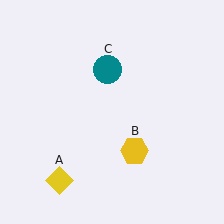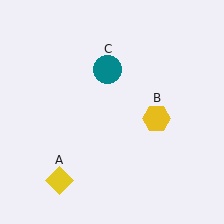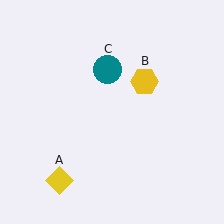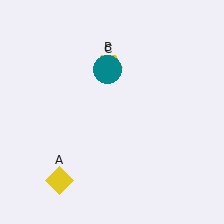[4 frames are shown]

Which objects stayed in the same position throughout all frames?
Yellow diamond (object A) and teal circle (object C) remained stationary.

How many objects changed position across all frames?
1 object changed position: yellow hexagon (object B).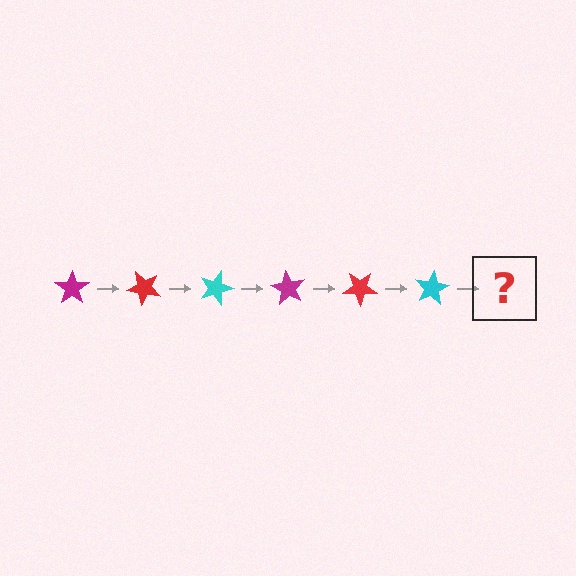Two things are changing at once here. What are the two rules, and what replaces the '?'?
The two rules are that it rotates 45 degrees each step and the color cycles through magenta, red, and cyan. The '?' should be a magenta star, rotated 270 degrees from the start.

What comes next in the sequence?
The next element should be a magenta star, rotated 270 degrees from the start.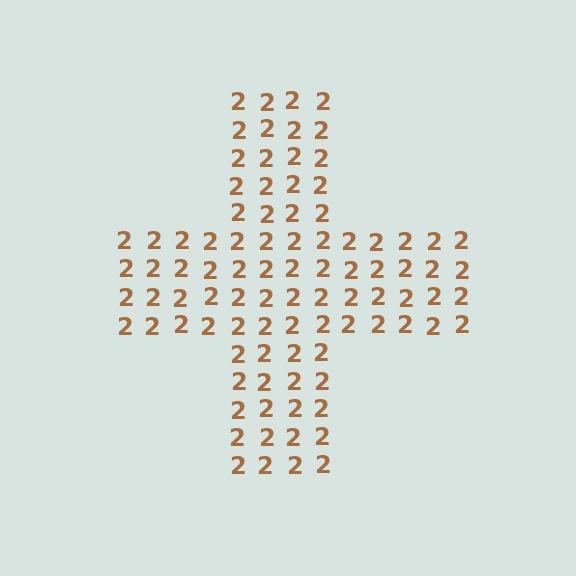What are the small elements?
The small elements are digit 2's.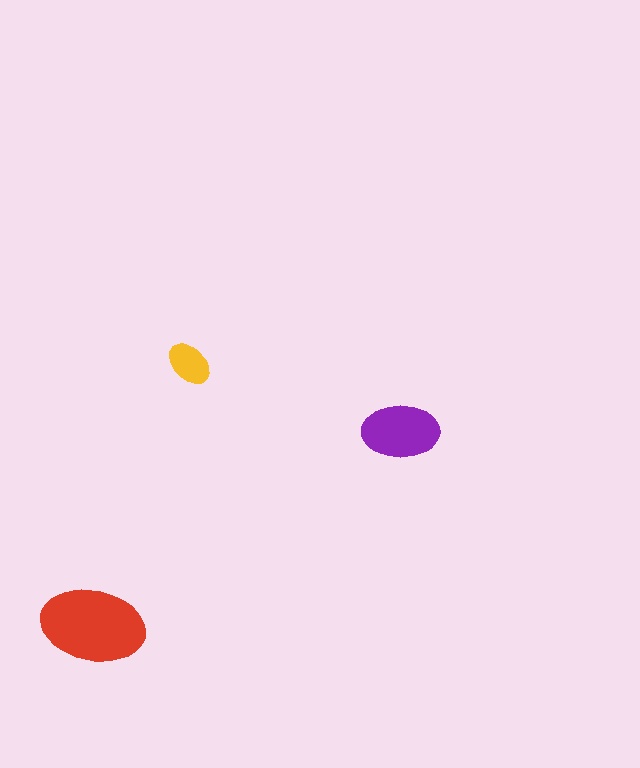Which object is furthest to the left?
The red ellipse is leftmost.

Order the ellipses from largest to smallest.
the red one, the purple one, the yellow one.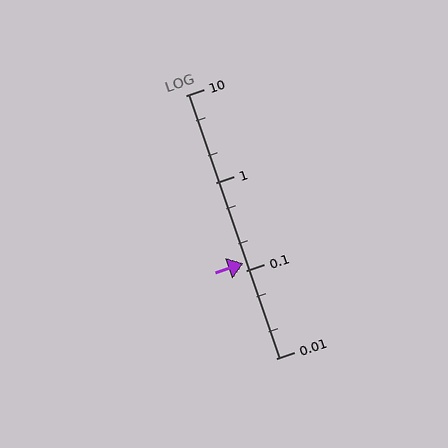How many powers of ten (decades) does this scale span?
The scale spans 3 decades, from 0.01 to 10.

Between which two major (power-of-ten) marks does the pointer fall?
The pointer is between 0.1 and 1.